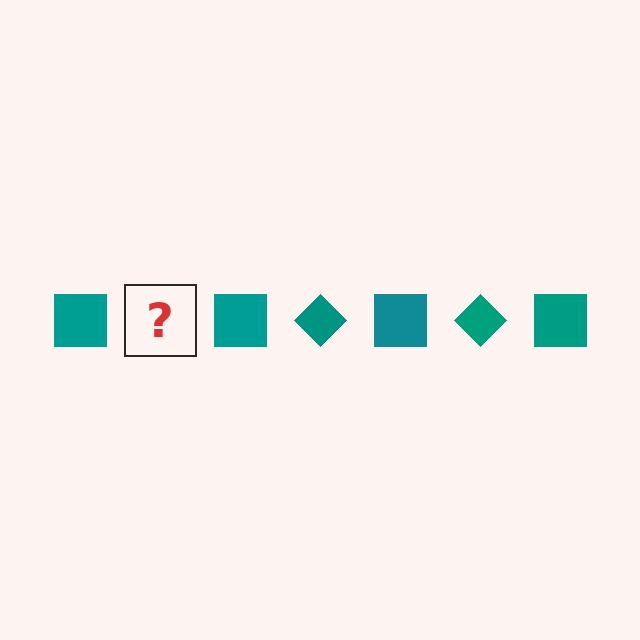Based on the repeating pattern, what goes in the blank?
The blank should be a teal diamond.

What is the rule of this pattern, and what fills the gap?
The rule is that the pattern cycles through square, diamond shapes in teal. The gap should be filled with a teal diamond.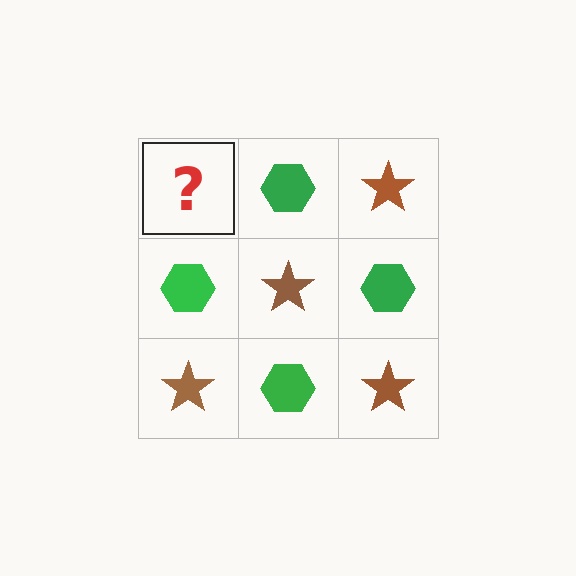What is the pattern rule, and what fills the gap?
The rule is that it alternates brown star and green hexagon in a checkerboard pattern. The gap should be filled with a brown star.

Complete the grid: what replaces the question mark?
The question mark should be replaced with a brown star.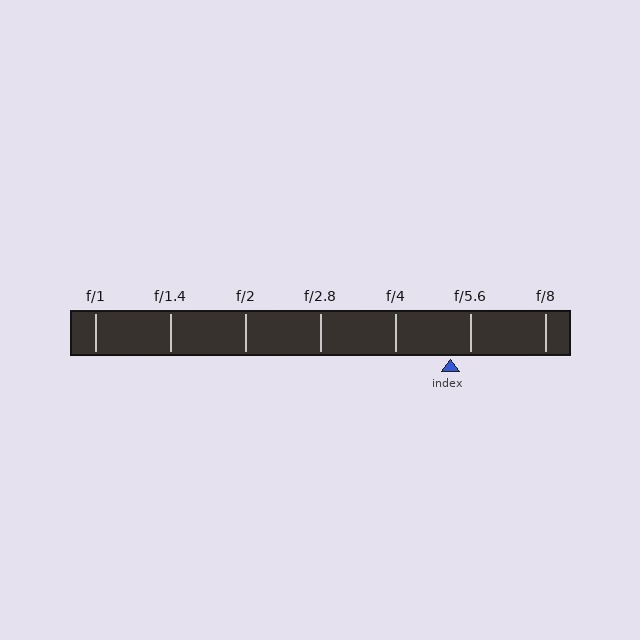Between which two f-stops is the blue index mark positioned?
The index mark is between f/4 and f/5.6.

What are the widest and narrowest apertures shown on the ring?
The widest aperture shown is f/1 and the narrowest is f/8.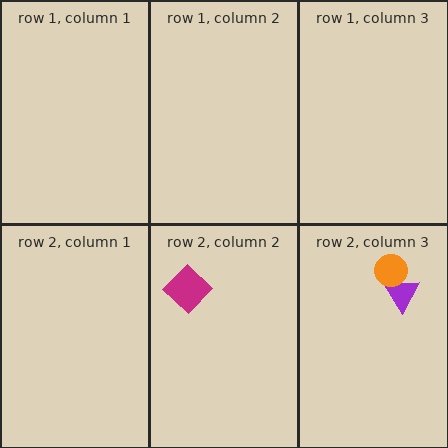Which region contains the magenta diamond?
The row 2, column 2 region.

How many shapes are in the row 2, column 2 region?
1.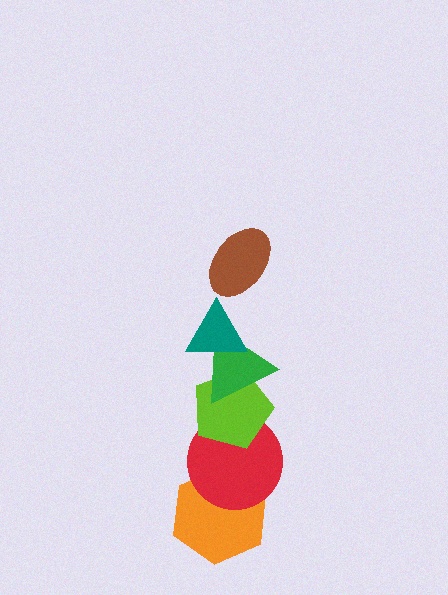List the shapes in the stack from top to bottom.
From top to bottom: the brown ellipse, the teal triangle, the green triangle, the lime pentagon, the red circle, the orange hexagon.